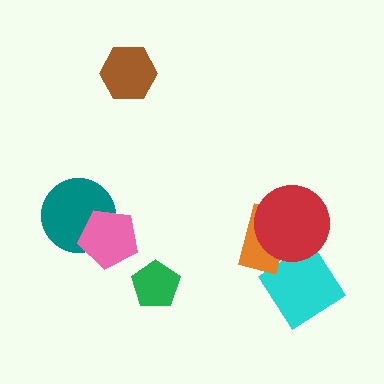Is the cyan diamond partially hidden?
No, no other shape covers it.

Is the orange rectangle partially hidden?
Yes, it is partially covered by another shape.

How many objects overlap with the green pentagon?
0 objects overlap with the green pentagon.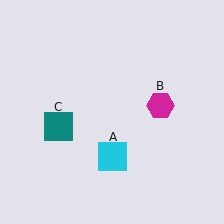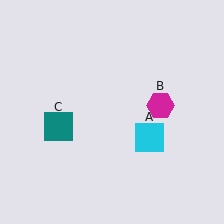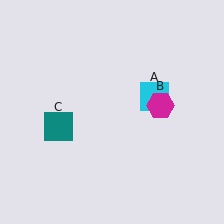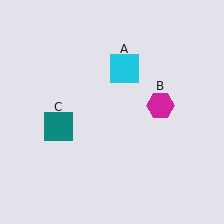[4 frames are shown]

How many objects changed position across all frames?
1 object changed position: cyan square (object A).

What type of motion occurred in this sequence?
The cyan square (object A) rotated counterclockwise around the center of the scene.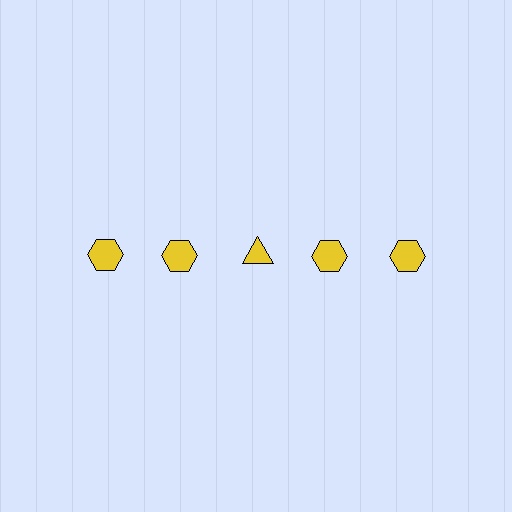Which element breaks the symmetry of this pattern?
The yellow triangle in the top row, center column breaks the symmetry. All other shapes are yellow hexagons.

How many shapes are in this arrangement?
There are 5 shapes arranged in a grid pattern.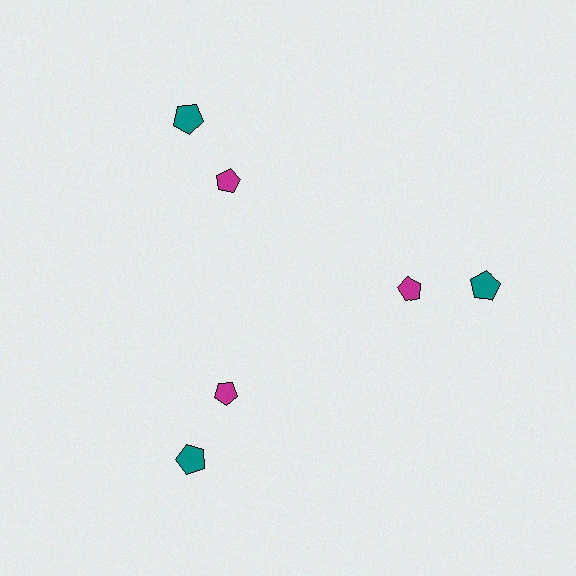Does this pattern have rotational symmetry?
Yes, this pattern has 3-fold rotational symmetry. It looks the same after rotating 120 degrees around the center.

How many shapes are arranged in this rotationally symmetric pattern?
There are 6 shapes, arranged in 3 groups of 2.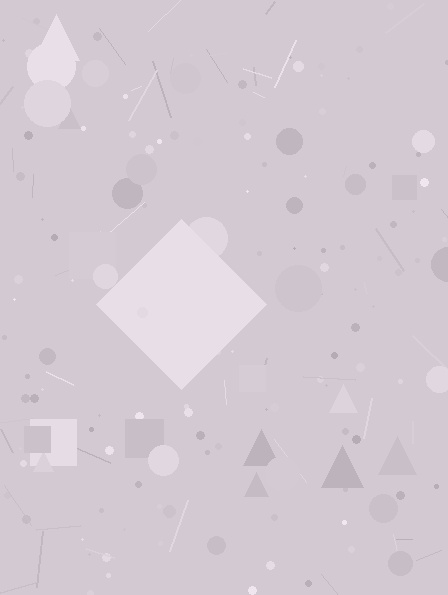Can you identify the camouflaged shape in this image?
The camouflaged shape is a diamond.